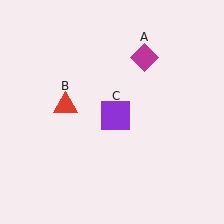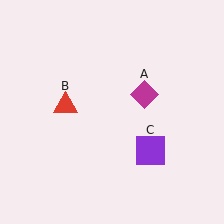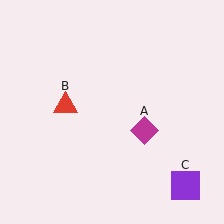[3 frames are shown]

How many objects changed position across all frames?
2 objects changed position: magenta diamond (object A), purple square (object C).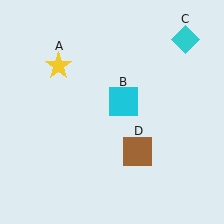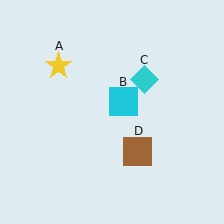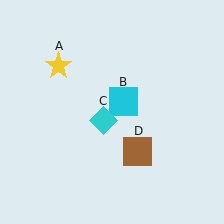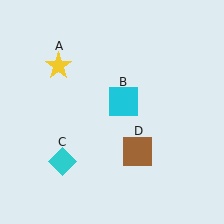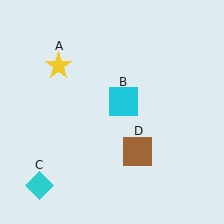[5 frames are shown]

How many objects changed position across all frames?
1 object changed position: cyan diamond (object C).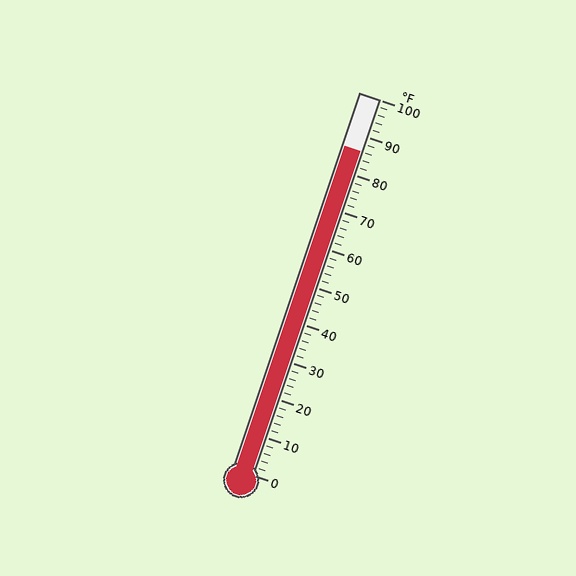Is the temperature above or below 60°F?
The temperature is above 60°F.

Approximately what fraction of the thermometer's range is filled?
The thermometer is filled to approximately 85% of its range.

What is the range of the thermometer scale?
The thermometer scale ranges from 0°F to 100°F.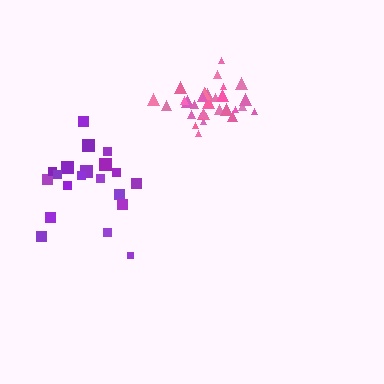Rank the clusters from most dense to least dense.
pink, purple.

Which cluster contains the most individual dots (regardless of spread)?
Pink (32).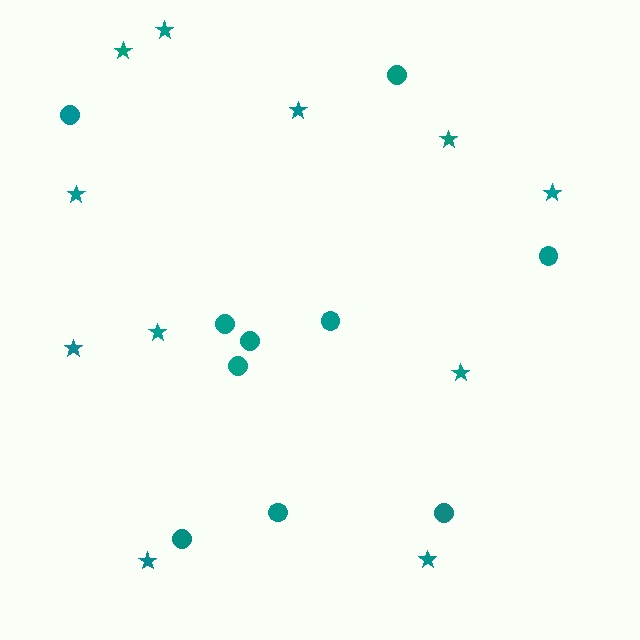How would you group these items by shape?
There are 2 groups: one group of stars (11) and one group of circles (10).